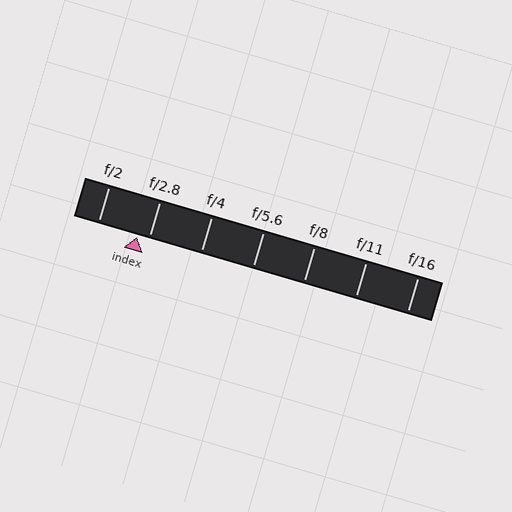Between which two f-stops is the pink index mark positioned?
The index mark is between f/2 and f/2.8.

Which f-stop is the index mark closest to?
The index mark is closest to f/2.8.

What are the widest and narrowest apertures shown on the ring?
The widest aperture shown is f/2 and the narrowest is f/16.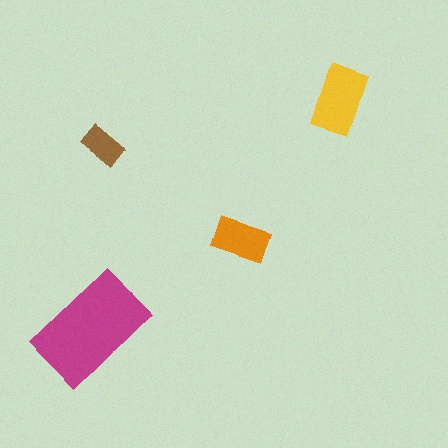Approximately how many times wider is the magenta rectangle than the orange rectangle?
About 2 times wider.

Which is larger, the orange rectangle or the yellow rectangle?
The yellow one.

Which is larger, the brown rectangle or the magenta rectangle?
The magenta one.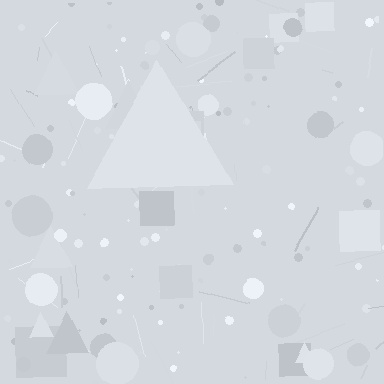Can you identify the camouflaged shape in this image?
The camouflaged shape is a triangle.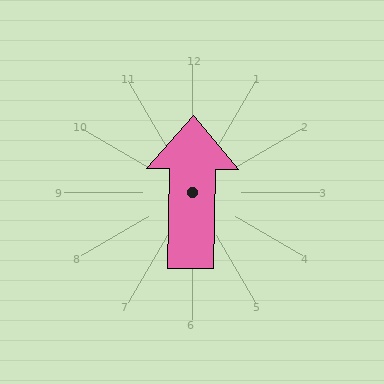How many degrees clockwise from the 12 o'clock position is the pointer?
Approximately 1 degrees.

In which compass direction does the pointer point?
North.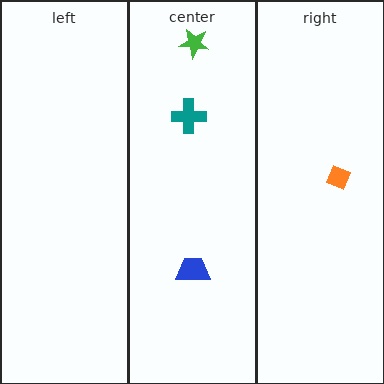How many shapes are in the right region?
1.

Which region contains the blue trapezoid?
The center region.